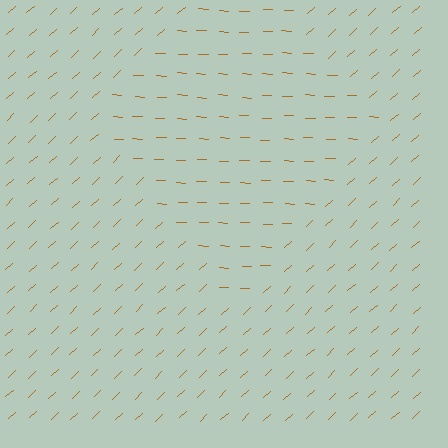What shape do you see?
I see a diamond.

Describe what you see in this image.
The image is filled with small brown line segments. A diamond region in the image has lines oriented differently from the surrounding lines, creating a visible texture boundary.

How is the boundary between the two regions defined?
The boundary is defined purely by a change in line orientation (approximately 45 degrees difference). All lines are the same color and thickness.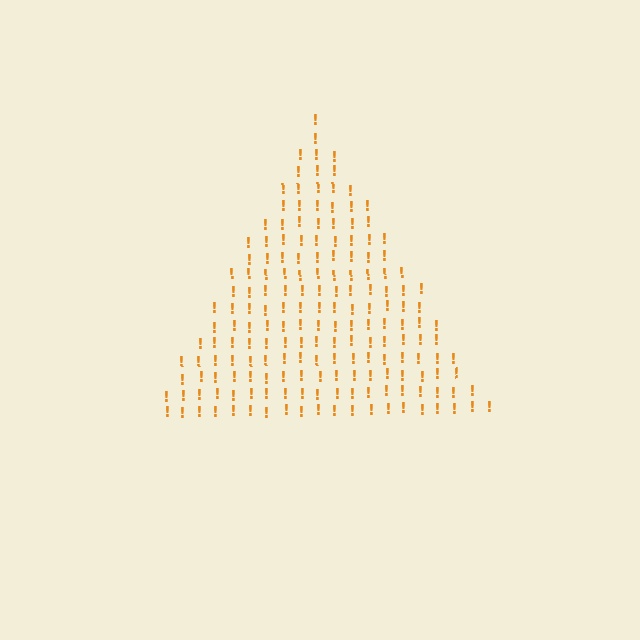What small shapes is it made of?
It is made of small exclamation marks.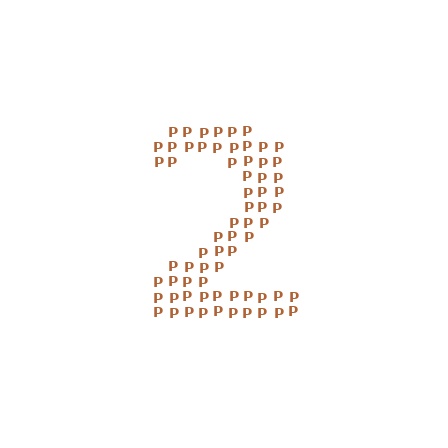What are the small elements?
The small elements are letter P's.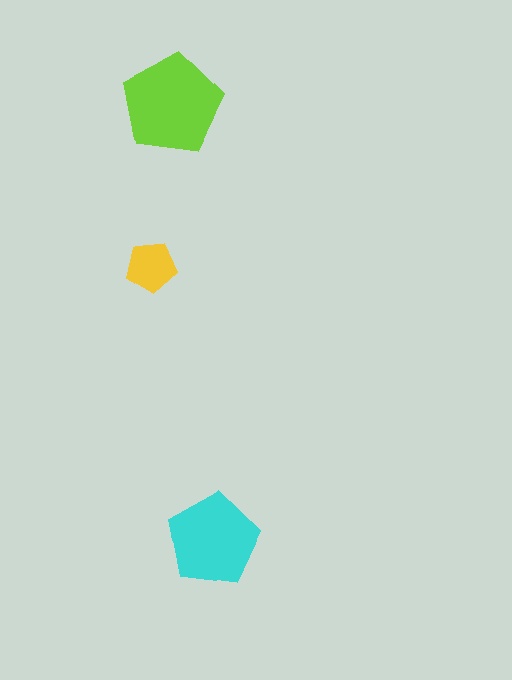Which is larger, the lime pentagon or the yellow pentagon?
The lime one.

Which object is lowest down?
The cyan pentagon is bottommost.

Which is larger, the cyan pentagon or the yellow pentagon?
The cyan one.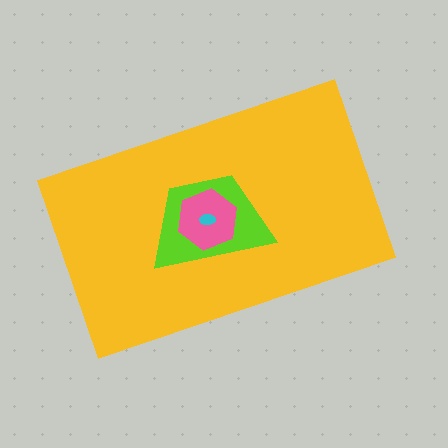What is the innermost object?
The cyan ellipse.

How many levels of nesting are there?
4.